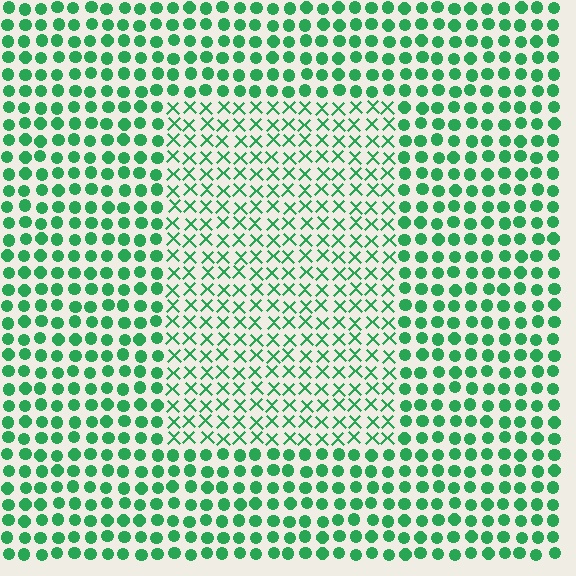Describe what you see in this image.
The image is filled with small green elements arranged in a uniform grid. A rectangle-shaped region contains X marks, while the surrounding area contains circles. The boundary is defined purely by the change in element shape.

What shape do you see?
I see a rectangle.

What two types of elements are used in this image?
The image uses X marks inside the rectangle region and circles outside it.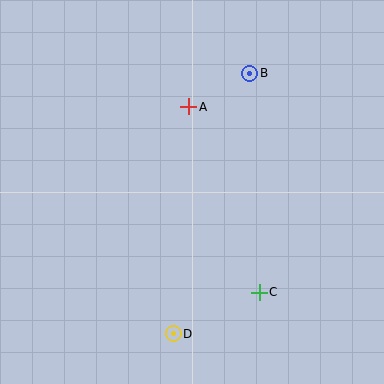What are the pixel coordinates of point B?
Point B is at (250, 73).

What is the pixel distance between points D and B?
The distance between D and B is 271 pixels.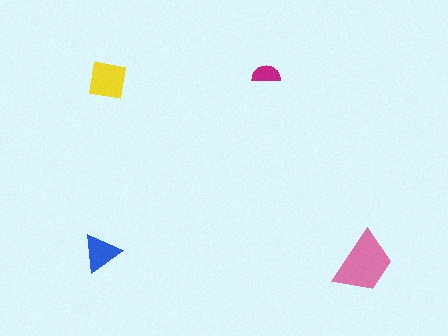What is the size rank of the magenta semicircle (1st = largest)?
4th.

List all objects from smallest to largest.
The magenta semicircle, the blue triangle, the yellow square, the pink trapezoid.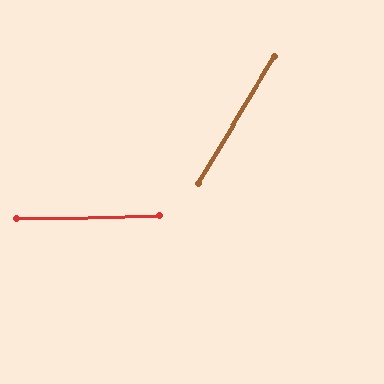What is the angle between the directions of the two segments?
Approximately 58 degrees.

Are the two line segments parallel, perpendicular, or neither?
Neither parallel nor perpendicular — they differ by about 58°.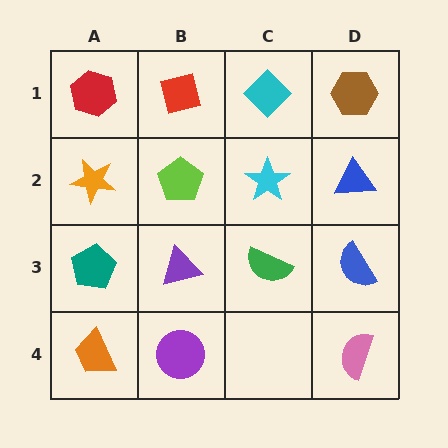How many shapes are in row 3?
4 shapes.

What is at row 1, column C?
A cyan diamond.